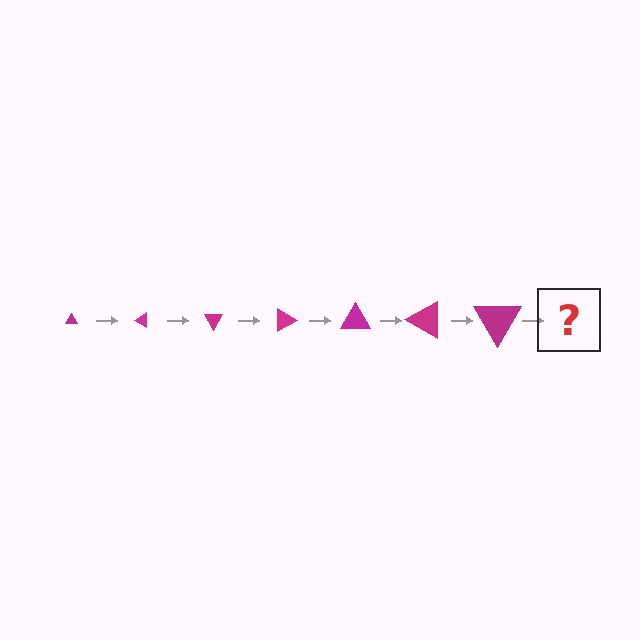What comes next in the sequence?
The next element should be a triangle, larger than the previous one and rotated 210 degrees from the start.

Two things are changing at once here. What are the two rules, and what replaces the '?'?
The two rules are that the triangle grows larger each step and it rotates 30 degrees each step. The '?' should be a triangle, larger than the previous one and rotated 210 degrees from the start.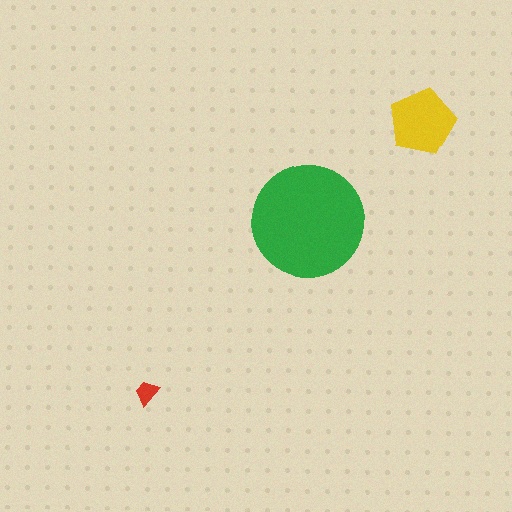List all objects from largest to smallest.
The green circle, the yellow pentagon, the red trapezoid.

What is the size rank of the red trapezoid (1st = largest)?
3rd.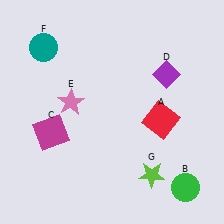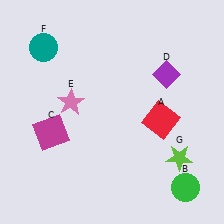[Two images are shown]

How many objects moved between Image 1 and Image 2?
1 object moved between the two images.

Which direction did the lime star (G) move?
The lime star (G) moved right.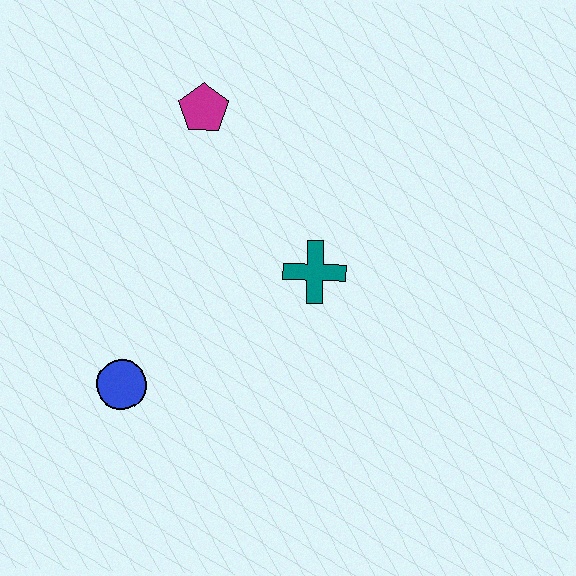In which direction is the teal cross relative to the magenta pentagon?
The teal cross is below the magenta pentagon.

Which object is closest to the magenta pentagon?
The teal cross is closest to the magenta pentagon.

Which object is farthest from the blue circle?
The magenta pentagon is farthest from the blue circle.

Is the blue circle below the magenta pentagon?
Yes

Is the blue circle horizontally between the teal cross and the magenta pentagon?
No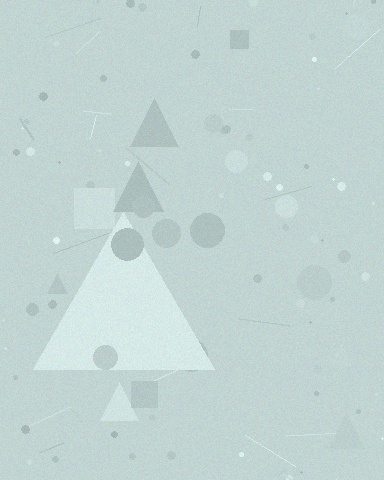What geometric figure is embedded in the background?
A triangle is embedded in the background.